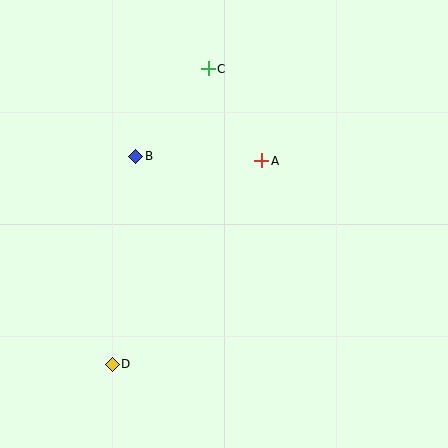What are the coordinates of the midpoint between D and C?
The midpoint between D and C is at (160, 217).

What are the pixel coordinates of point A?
Point A is at (262, 161).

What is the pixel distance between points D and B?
The distance between D and B is 210 pixels.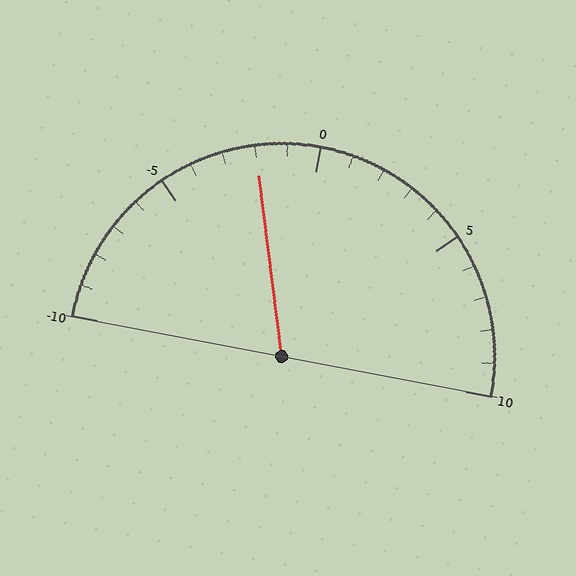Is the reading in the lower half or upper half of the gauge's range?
The reading is in the lower half of the range (-10 to 10).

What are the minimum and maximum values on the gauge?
The gauge ranges from -10 to 10.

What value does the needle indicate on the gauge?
The needle indicates approximately -2.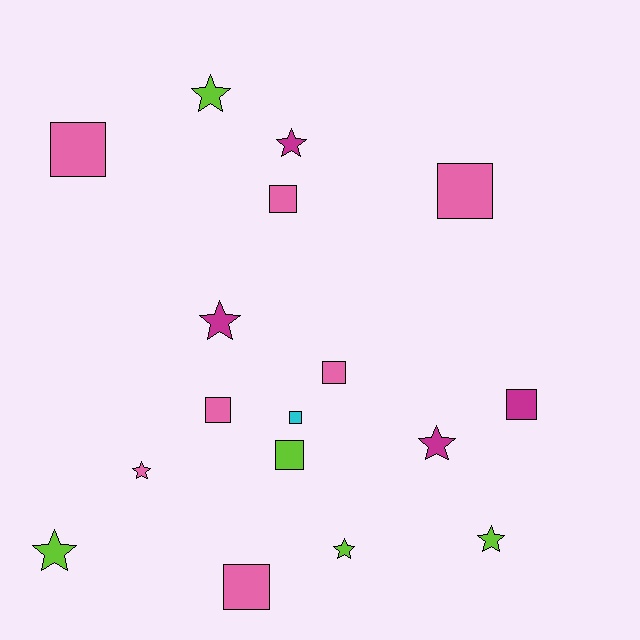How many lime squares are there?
There is 1 lime square.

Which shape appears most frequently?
Square, with 9 objects.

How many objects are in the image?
There are 17 objects.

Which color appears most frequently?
Pink, with 7 objects.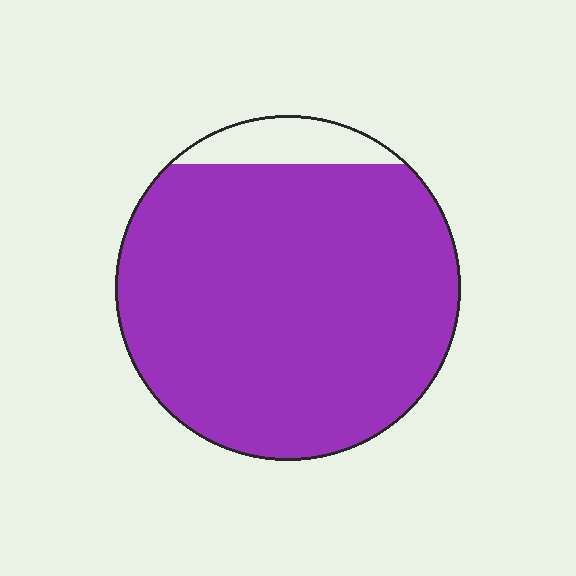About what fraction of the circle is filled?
About nine tenths (9/10).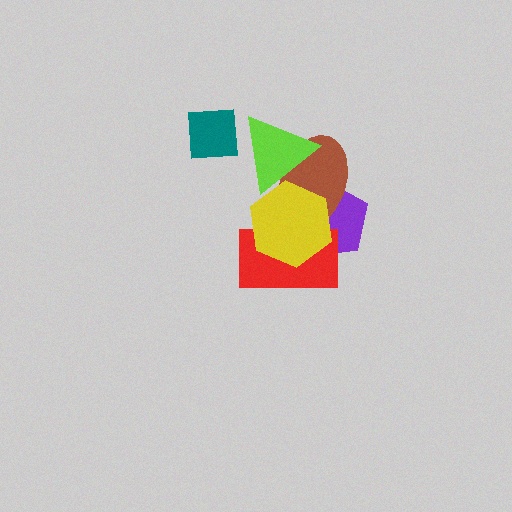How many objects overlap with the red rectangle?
3 objects overlap with the red rectangle.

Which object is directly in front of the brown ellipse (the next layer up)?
The red rectangle is directly in front of the brown ellipse.